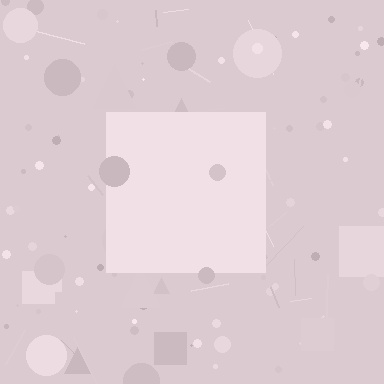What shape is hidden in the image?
A square is hidden in the image.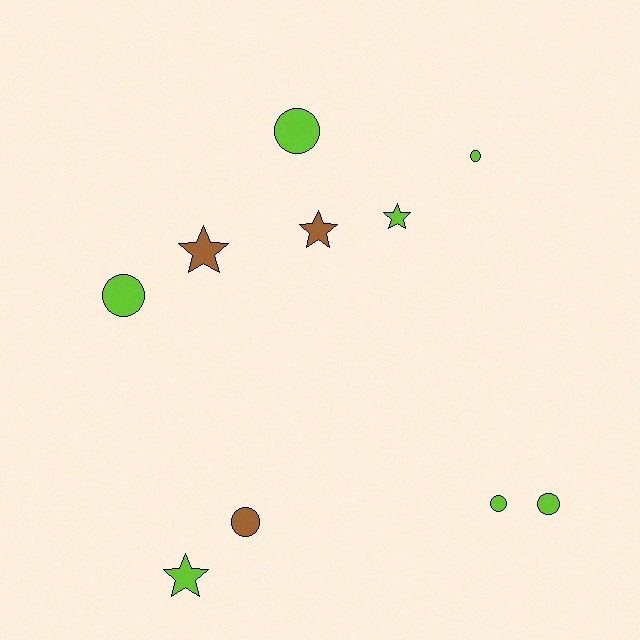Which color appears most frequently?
Lime, with 7 objects.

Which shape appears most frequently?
Circle, with 6 objects.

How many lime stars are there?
There are 2 lime stars.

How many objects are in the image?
There are 10 objects.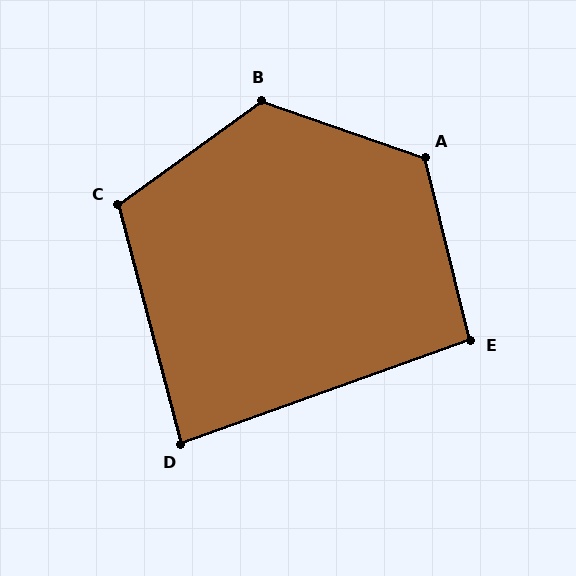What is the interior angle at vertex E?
Approximately 96 degrees (obtuse).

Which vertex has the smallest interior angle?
D, at approximately 85 degrees.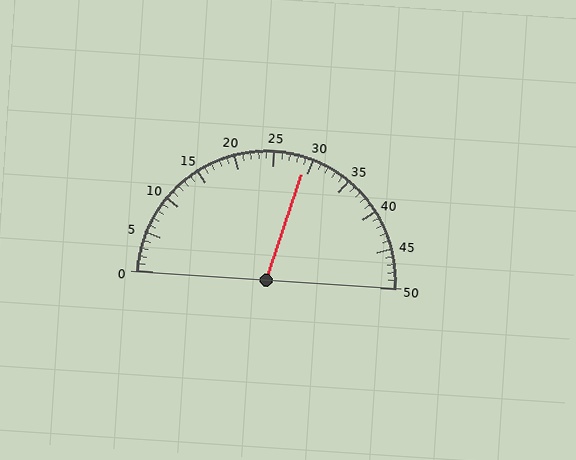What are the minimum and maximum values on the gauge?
The gauge ranges from 0 to 50.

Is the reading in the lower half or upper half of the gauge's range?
The reading is in the upper half of the range (0 to 50).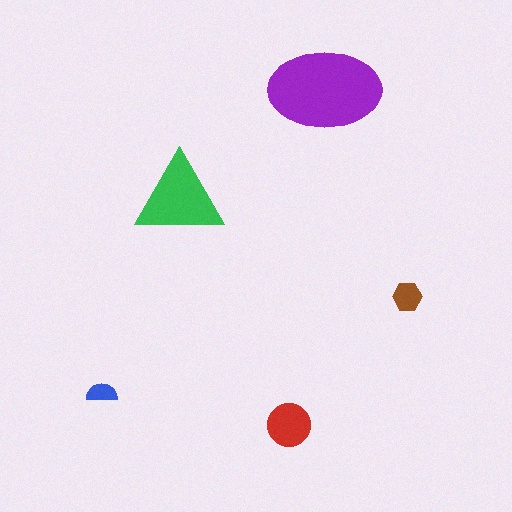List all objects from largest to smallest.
The purple ellipse, the green triangle, the red circle, the brown hexagon, the blue semicircle.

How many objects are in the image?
There are 5 objects in the image.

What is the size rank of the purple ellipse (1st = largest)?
1st.